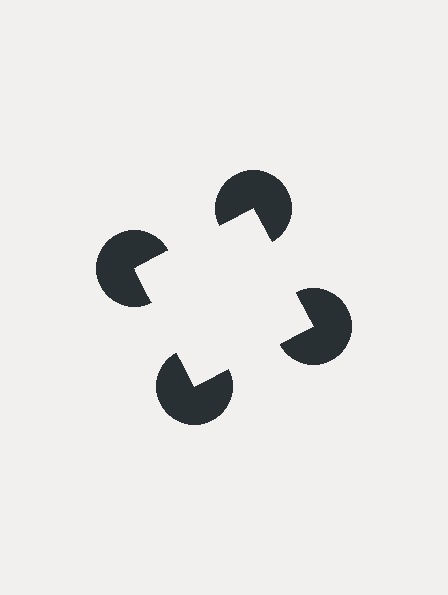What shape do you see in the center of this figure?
An illusory square — its edges are inferred from the aligned wedge cuts in the pac-man discs, not physically drawn.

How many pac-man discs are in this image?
There are 4 — one at each vertex of the illusory square.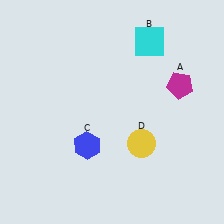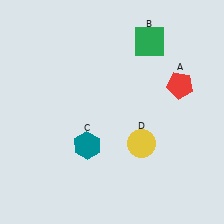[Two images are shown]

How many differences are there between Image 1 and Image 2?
There are 3 differences between the two images.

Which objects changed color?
A changed from magenta to red. B changed from cyan to green. C changed from blue to teal.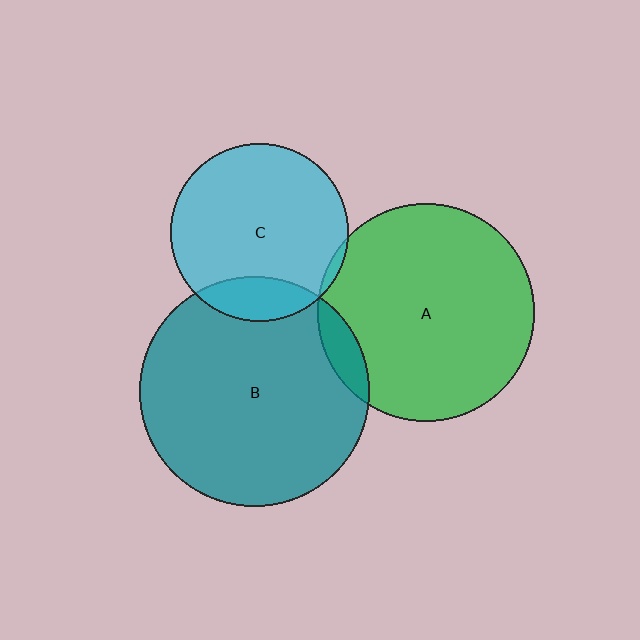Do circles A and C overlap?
Yes.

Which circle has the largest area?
Circle B (teal).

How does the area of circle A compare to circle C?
Approximately 1.5 times.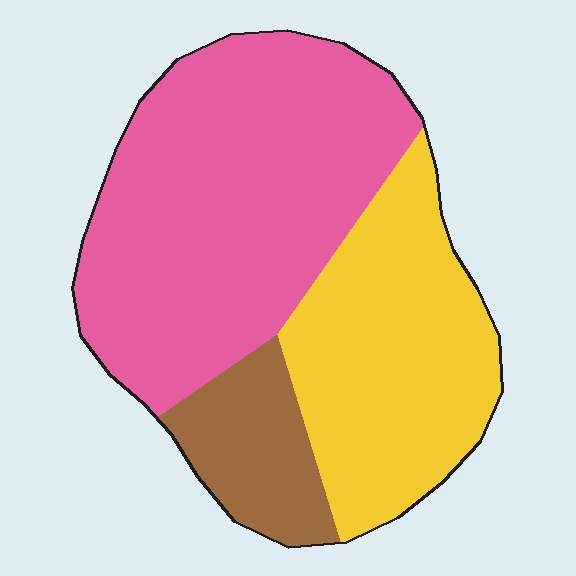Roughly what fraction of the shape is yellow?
Yellow covers roughly 35% of the shape.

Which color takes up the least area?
Brown, at roughly 15%.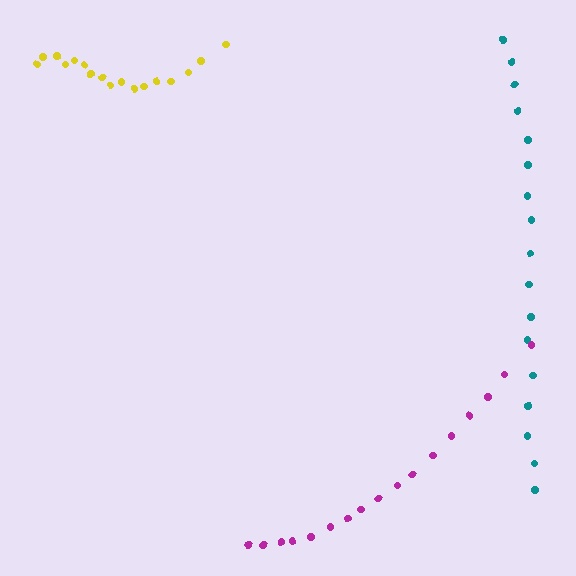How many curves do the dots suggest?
There are 3 distinct paths.